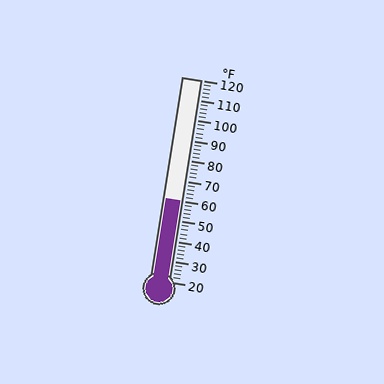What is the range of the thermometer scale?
The thermometer scale ranges from 20°F to 120°F.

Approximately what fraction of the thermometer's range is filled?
The thermometer is filled to approximately 40% of its range.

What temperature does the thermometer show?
The thermometer shows approximately 60°F.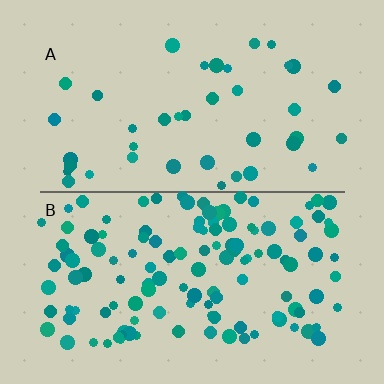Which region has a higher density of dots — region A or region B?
B (the bottom).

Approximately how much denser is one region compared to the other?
Approximately 3.2× — region B over region A.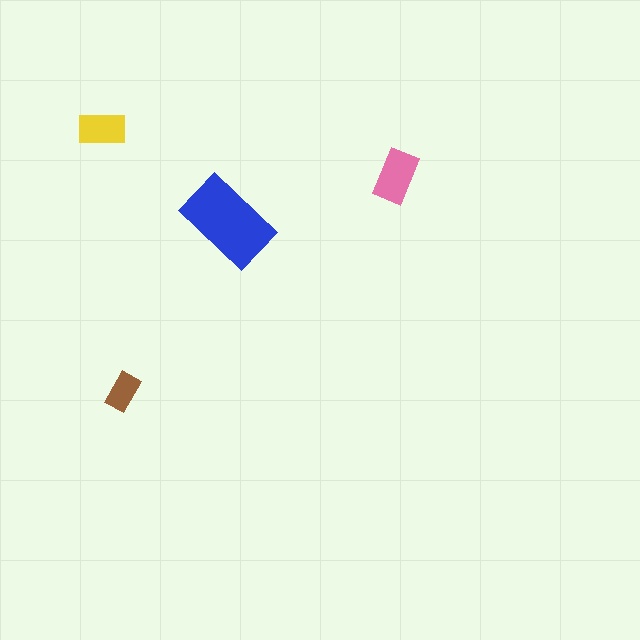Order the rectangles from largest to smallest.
the blue one, the pink one, the yellow one, the brown one.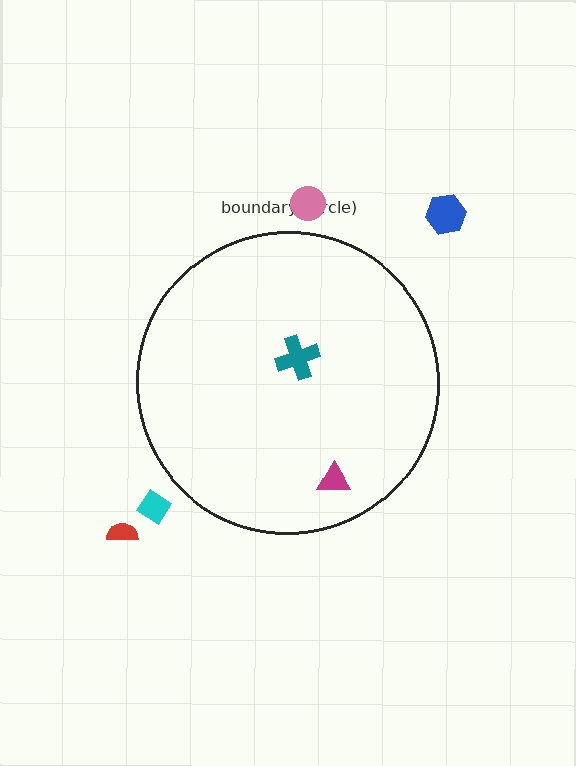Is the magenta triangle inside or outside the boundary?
Inside.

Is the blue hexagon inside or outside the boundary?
Outside.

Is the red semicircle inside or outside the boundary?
Outside.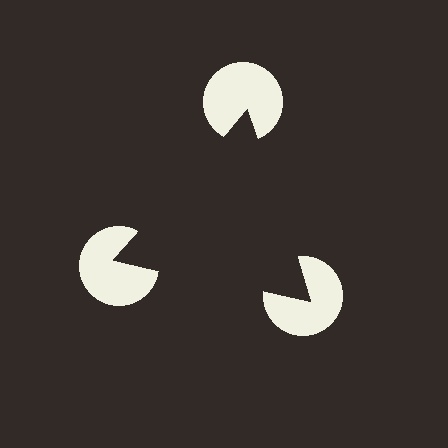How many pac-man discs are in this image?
There are 3 — one at each vertex of the illusory triangle.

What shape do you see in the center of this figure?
An illusory triangle — its edges are inferred from the aligned wedge cuts in the pac-man discs, not physically drawn.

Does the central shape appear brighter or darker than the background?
It typically appears slightly darker than the background, even though no actual brightness change is drawn.